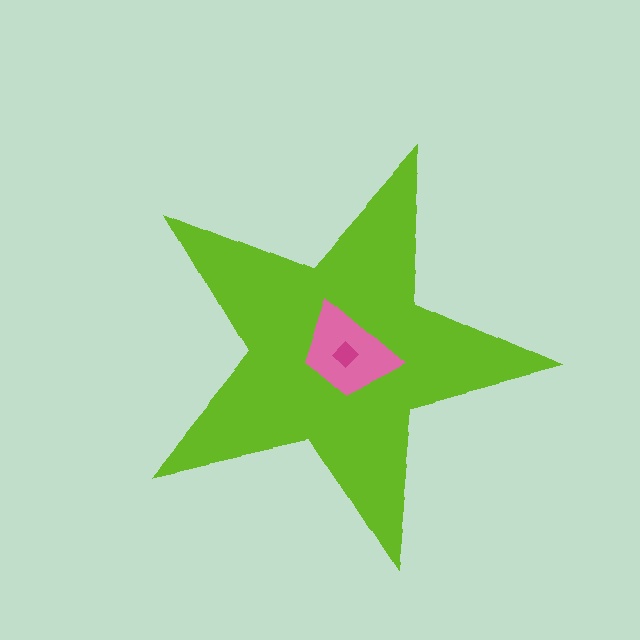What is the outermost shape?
The lime star.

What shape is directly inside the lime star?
The pink trapezoid.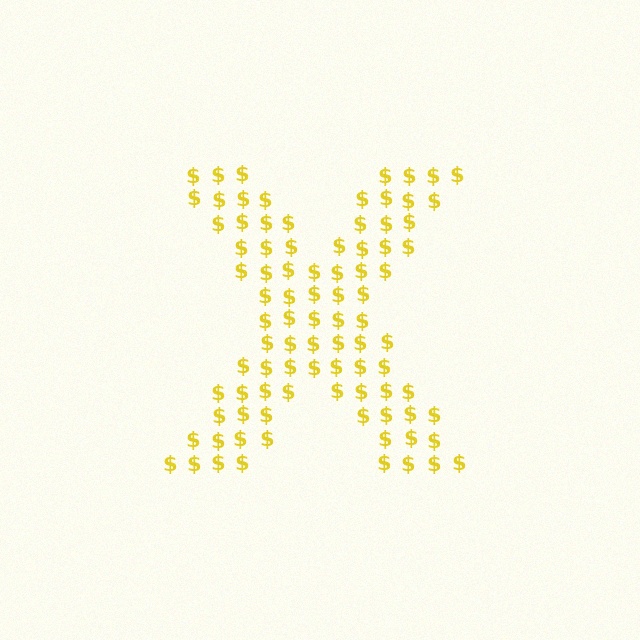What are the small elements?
The small elements are dollar signs.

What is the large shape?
The large shape is the letter X.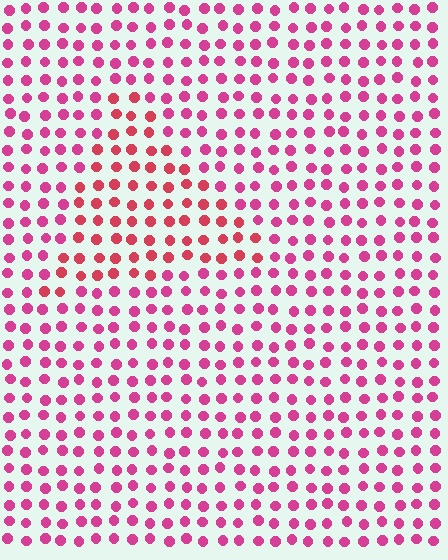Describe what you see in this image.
The image is filled with small magenta elements in a uniform arrangement. A triangle-shaped region is visible where the elements are tinted to a slightly different hue, forming a subtle color boundary.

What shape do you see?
I see a triangle.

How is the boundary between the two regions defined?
The boundary is defined purely by a slight shift in hue (about 24 degrees). Spacing, size, and orientation are identical on both sides.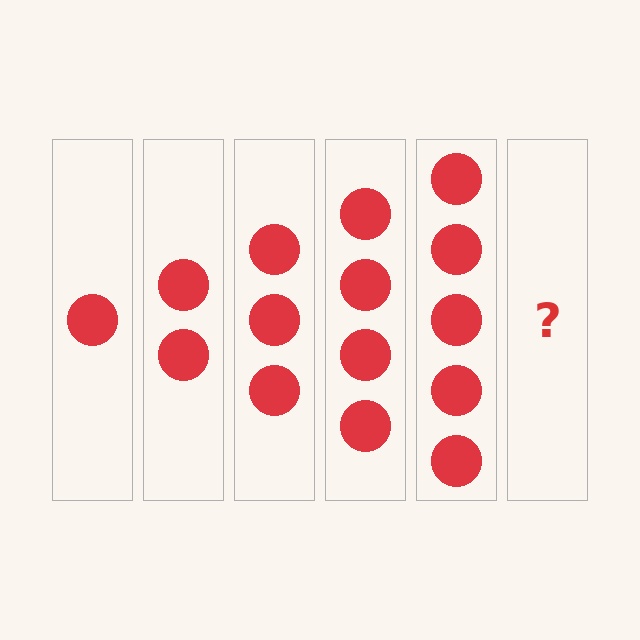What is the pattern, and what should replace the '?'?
The pattern is that each step adds one more circle. The '?' should be 6 circles.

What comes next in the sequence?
The next element should be 6 circles.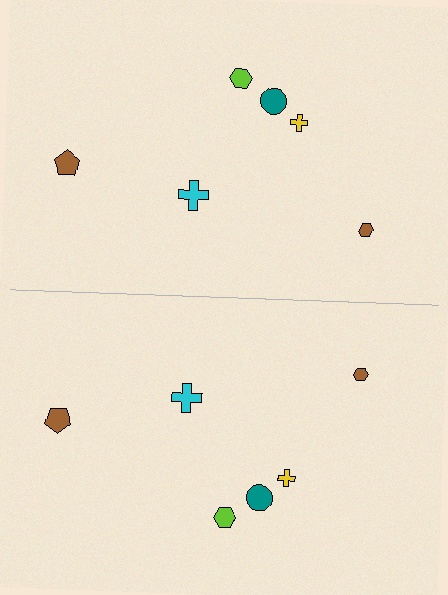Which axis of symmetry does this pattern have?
The pattern has a horizontal axis of symmetry running through the center of the image.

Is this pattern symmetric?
Yes, this pattern has bilateral (reflection) symmetry.